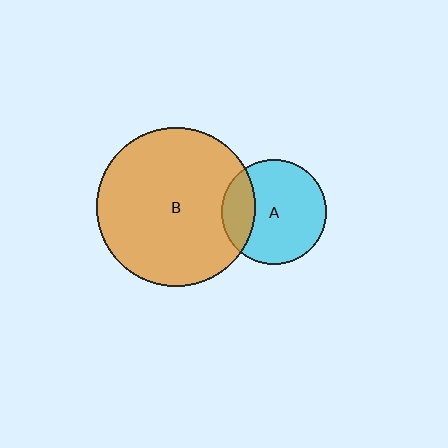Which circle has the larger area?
Circle B (orange).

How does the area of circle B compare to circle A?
Approximately 2.3 times.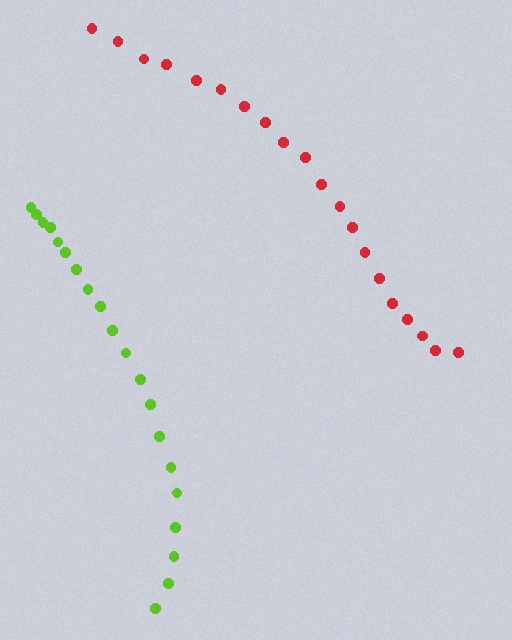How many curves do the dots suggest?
There are 2 distinct paths.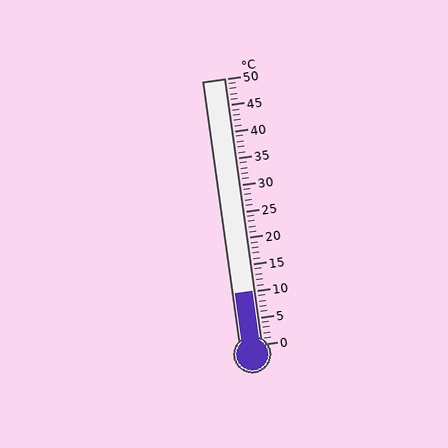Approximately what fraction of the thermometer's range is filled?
The thermometer is filled to approximately 20% of its range.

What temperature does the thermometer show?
The thermometer shows approximately 10°C.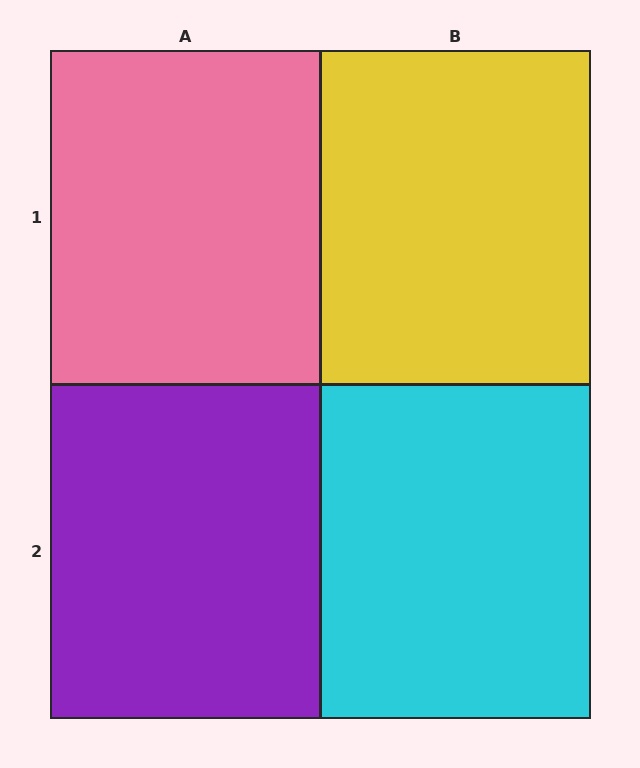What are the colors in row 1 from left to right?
Pink, yellow.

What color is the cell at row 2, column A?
Purple.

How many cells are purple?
1 cell is purple.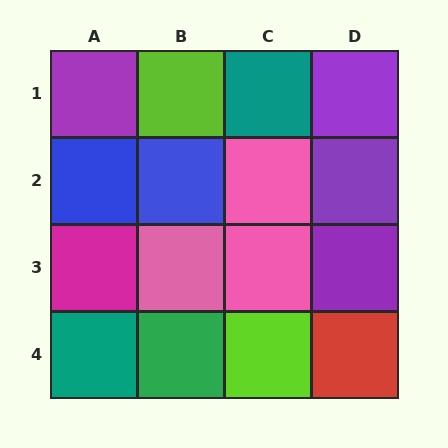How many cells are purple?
4 cells are purple.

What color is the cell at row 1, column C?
Teal.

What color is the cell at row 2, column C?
Pink.